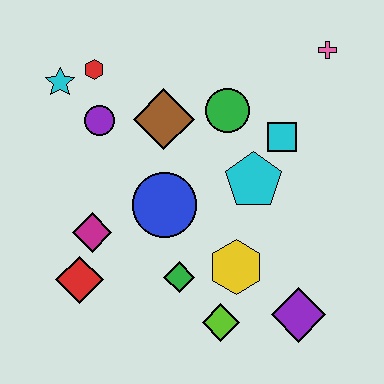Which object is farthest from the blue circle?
The pink cross is farthest from the blue circle.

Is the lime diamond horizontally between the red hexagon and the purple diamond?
Yes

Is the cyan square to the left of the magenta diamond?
No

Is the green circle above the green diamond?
Yes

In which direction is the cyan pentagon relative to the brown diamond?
The cyan pentagon is to the right of the brown diamond.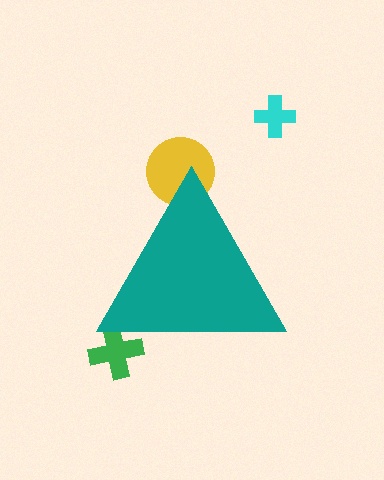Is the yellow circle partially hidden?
Yes, the yellow circle is partially hidden behind the teal triangle.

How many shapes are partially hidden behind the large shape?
2 shapes are partially hidden.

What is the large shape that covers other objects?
A teal triangle.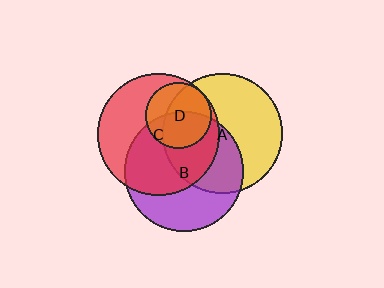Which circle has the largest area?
Circle C (red).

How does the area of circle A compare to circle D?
Approximately 3.3 times.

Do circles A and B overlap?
Yes.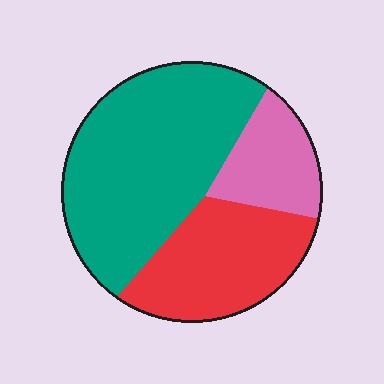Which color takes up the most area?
Teal, at roughly 55%.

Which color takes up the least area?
Pink, at roughly 15%.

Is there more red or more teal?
Teal.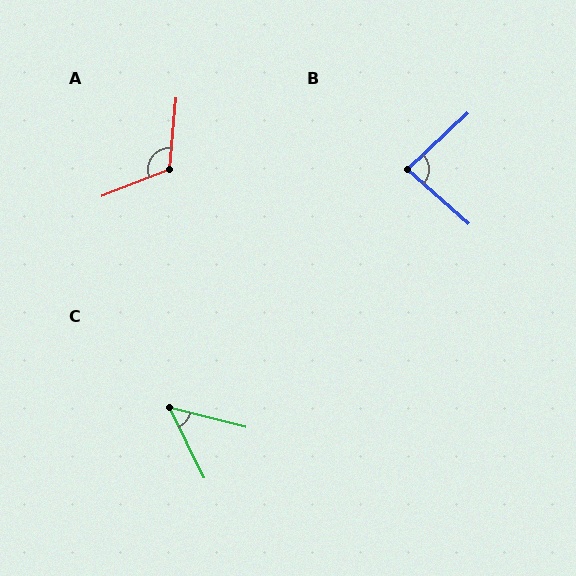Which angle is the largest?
A, at approximately 117 degrees.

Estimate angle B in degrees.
Approximately 85 degrees.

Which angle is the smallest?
C, at approximately 50 degrees.